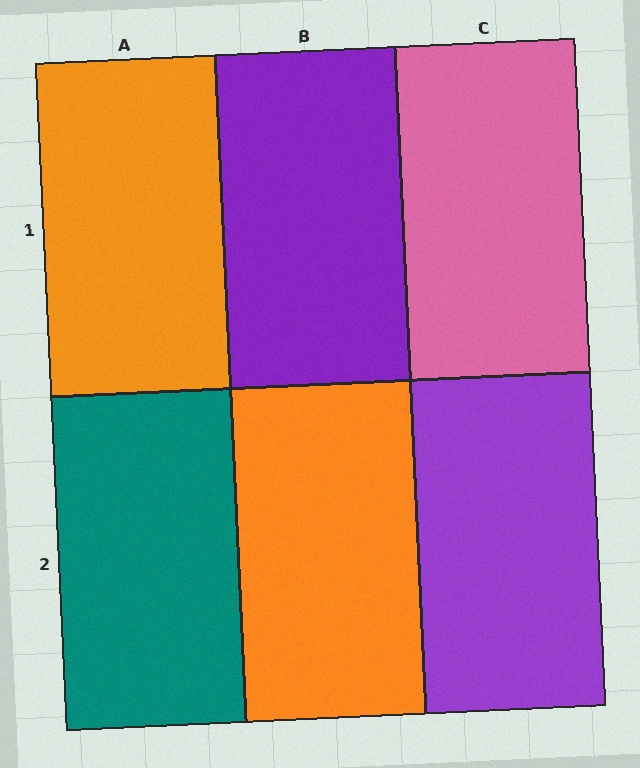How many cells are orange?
2 cells are orange.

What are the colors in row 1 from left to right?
Orange, purple, pink.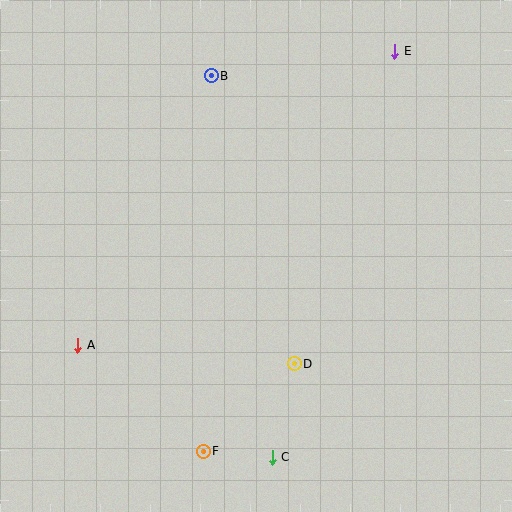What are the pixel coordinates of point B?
Point B is at (211, 76).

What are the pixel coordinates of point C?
Point C is at (272, 457).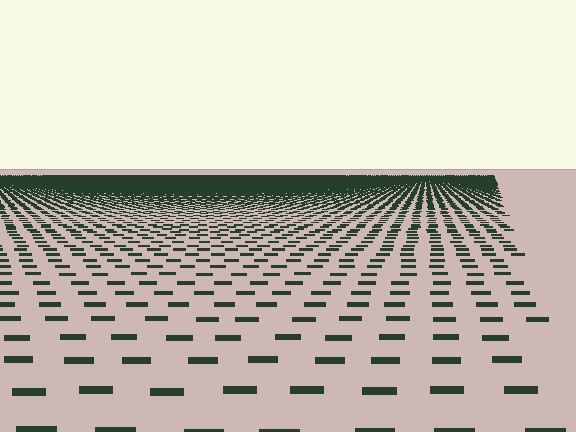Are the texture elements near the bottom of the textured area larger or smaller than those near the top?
Larger. Near the bottom, elements are closer to the viewer and appear at a bigger on-screen size.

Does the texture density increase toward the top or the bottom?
Density increases toward the top.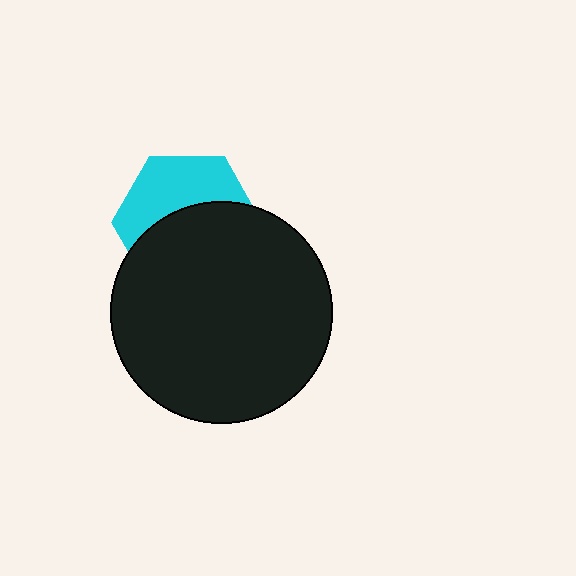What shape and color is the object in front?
The object in front is a black circle.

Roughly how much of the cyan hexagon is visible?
A small part of it is visible (roughly 44%).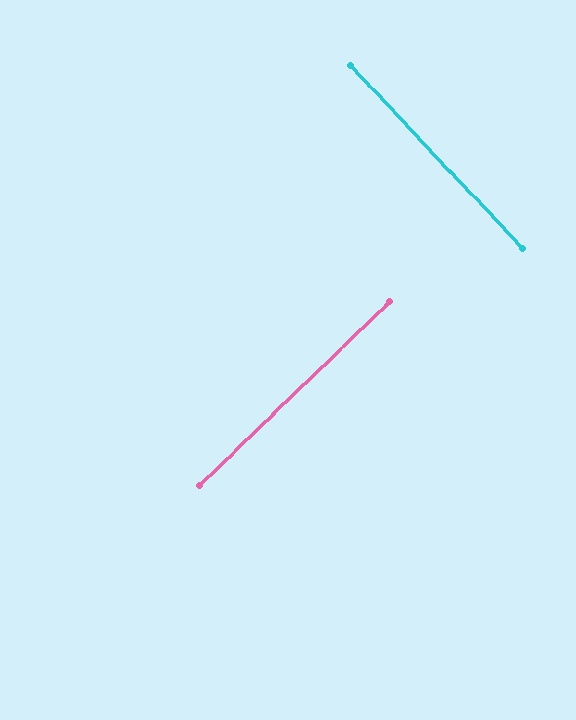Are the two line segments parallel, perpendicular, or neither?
Perpendicular — they meet at approximately 89°.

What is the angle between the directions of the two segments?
Approximately 89 degrees.